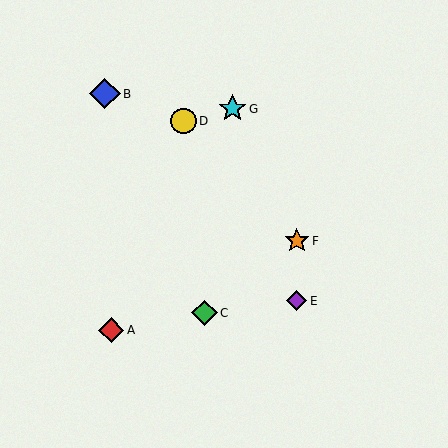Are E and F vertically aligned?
Yes, both are at x≈297.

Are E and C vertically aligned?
No, E is at x≈297 and C is at x≈204.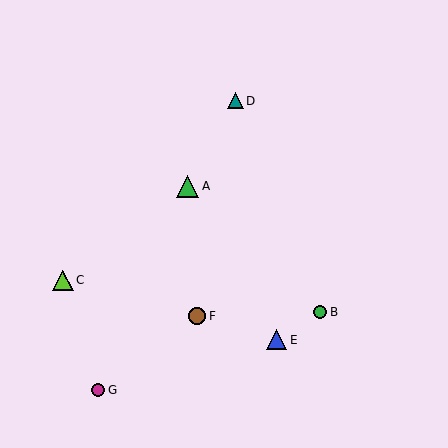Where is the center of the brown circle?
The center of the brown circle is at (197, 316).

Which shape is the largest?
The green triangle (labeled A) is the largest.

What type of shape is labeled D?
Shape D is a teal triangle.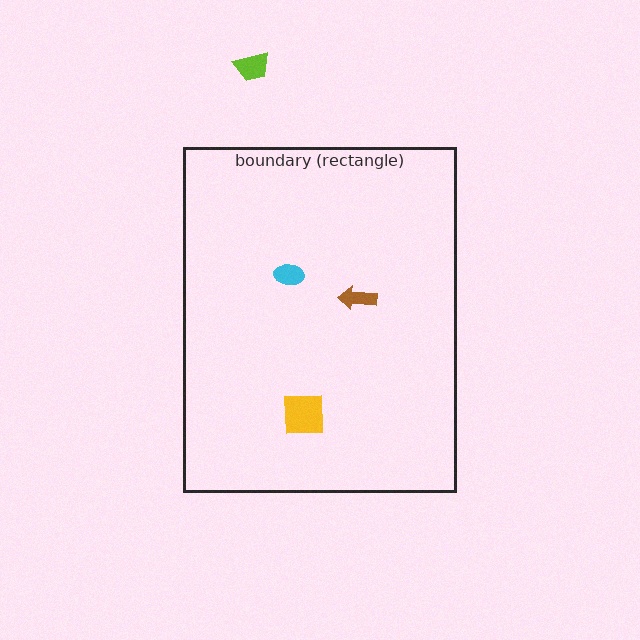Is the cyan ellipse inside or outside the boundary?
Inside.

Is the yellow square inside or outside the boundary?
Inside.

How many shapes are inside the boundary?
3 inside, 1 outside.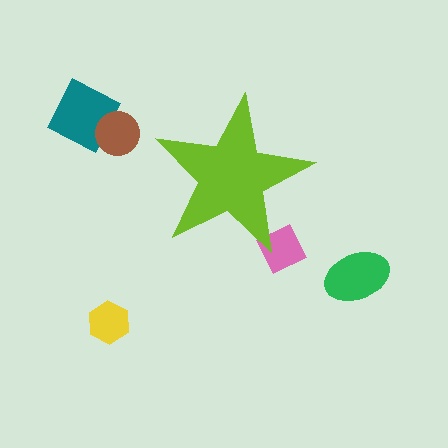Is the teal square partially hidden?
No, the teal square is fully visible.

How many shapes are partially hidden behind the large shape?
1 shape is partially hidden.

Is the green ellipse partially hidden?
No, the green ellipse is fully visible.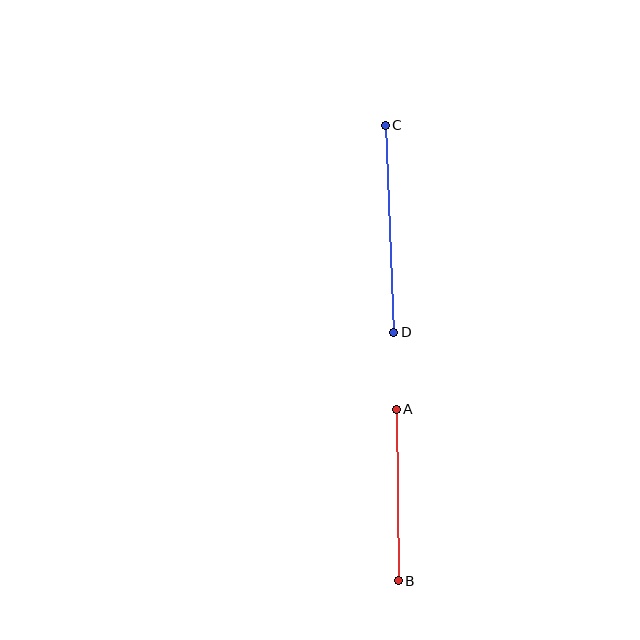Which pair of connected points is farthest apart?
Points C and D are farthest apart.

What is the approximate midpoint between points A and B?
The midpoint is at approximately (397, 495) pixels.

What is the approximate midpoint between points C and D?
The midpoint is at approximately (390, 229) pixels.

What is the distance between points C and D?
The distance is approximately 207 pixels.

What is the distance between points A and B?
The distance is approximately 172 pixels.